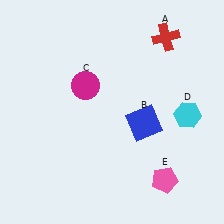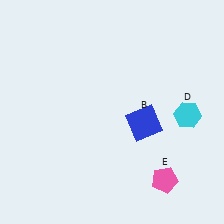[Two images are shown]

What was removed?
The magenta circle (C), the red cross (A) were removed in Image 2.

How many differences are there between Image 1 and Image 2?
There are 2 differences between the two images.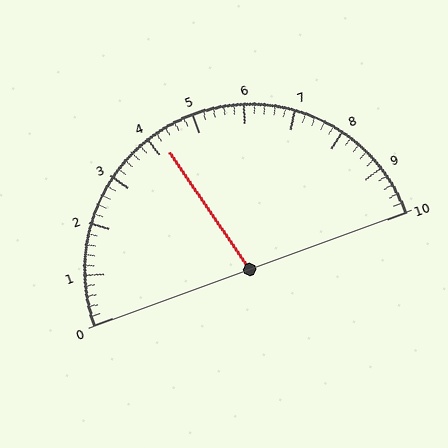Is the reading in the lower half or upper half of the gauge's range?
The reading is in the lower half of the range (0 to 10).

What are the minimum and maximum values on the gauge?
The gauge ranges from 0 to 10.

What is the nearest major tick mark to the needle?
The nearest major tick mark is 4.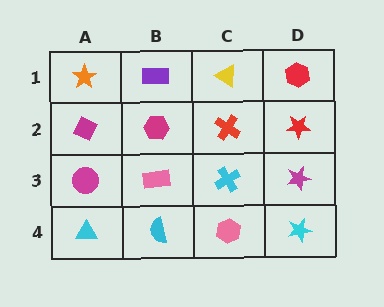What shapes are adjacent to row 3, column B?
A magenta hexagon (row 2, column B), a cyan semicircle (row 4, column B), a magenta circle (row 3, column A), a cyan cross (row 3, column C).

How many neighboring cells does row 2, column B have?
4.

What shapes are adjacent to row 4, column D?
A magenta star (row 3, column D), a pink hexagon (row 4, column C).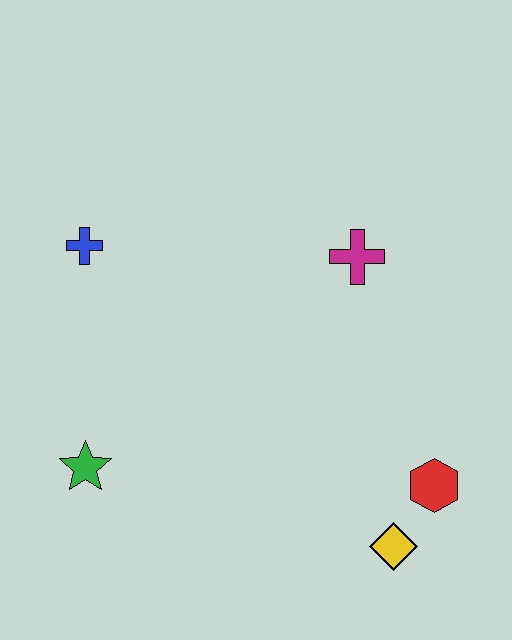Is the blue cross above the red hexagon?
Yes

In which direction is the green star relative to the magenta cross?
The green star is to the left of the magenta cross.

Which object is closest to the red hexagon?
The yellow diamond is closest to the red hexagon.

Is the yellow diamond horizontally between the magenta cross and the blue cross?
No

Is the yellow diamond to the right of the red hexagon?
No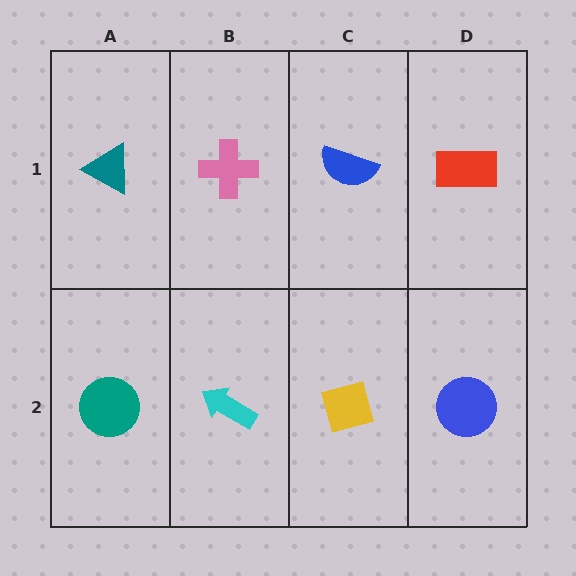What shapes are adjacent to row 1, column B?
A cyan arrow (row 2, column B), a teal triangle (row 1, column A), a blue semicircle (row 1, column C).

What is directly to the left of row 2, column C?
A cyan arrow.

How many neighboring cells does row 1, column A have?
2.